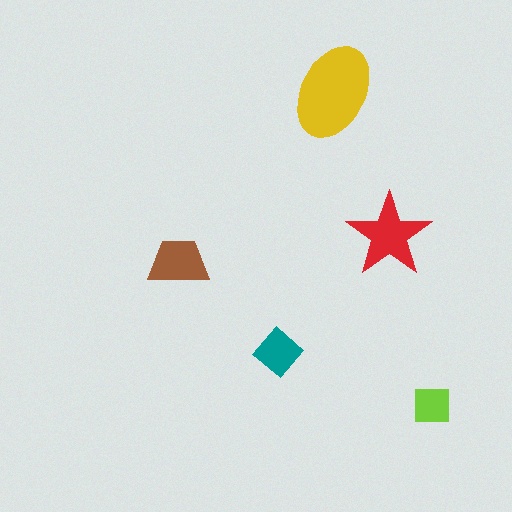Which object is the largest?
The yellow ellipse.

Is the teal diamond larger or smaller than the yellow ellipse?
Smaller.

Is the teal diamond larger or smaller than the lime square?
Larger.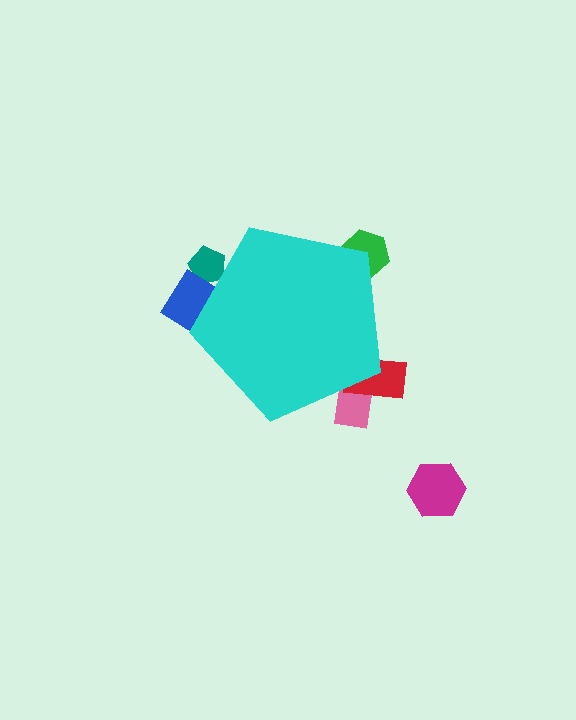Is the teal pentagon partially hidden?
Yes, the teal pentagon is partially hidden behind the cyan pentagon.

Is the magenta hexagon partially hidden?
No, the magenta hexagon is fully visible.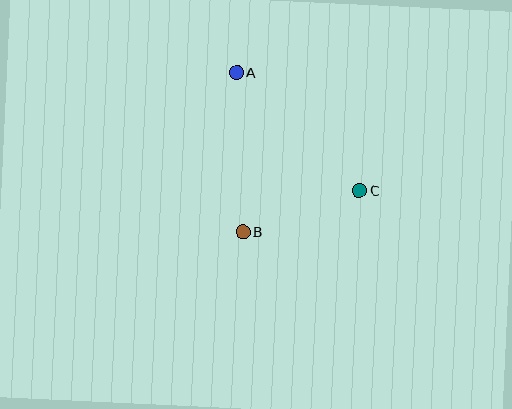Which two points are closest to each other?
Points B and C are closest to each other.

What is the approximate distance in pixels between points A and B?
The distance between A and B is approximately 159 pixels.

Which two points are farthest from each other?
Points A and C are farthest from each other.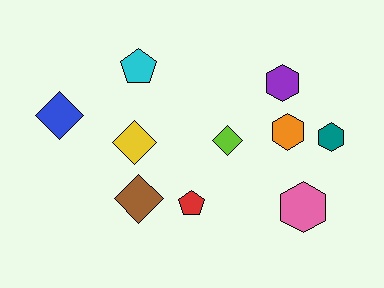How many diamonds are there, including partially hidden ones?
There are 4 diamonds.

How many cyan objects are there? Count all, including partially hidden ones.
There is 1 cyan object.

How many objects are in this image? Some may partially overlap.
There are 10 objects.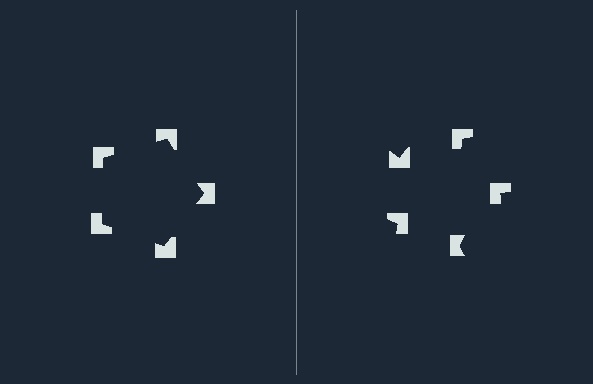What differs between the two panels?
The notched squares are positioned identically on both sides; only the wedge orientations differ. On the left they align to a pentagon; on the right they are misaligned.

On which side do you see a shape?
An illusory pentagon appears on the left side. On the right side the wedge cuts are rotated, so no coherent shape forms.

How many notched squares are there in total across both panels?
10 — 5 on each side.